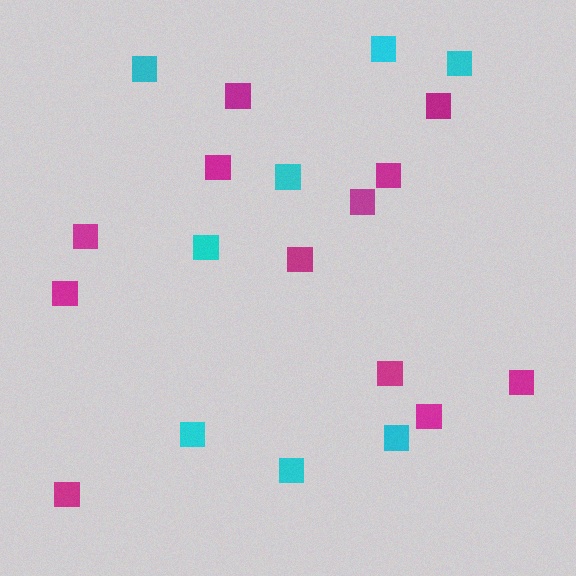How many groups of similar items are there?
There are 2 groups: one group of cyan squares (8) and one group of magenta squares (12).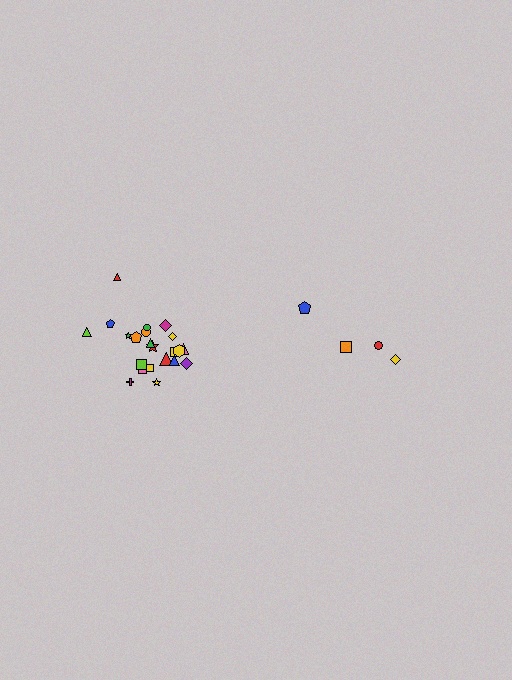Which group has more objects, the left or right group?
The left group.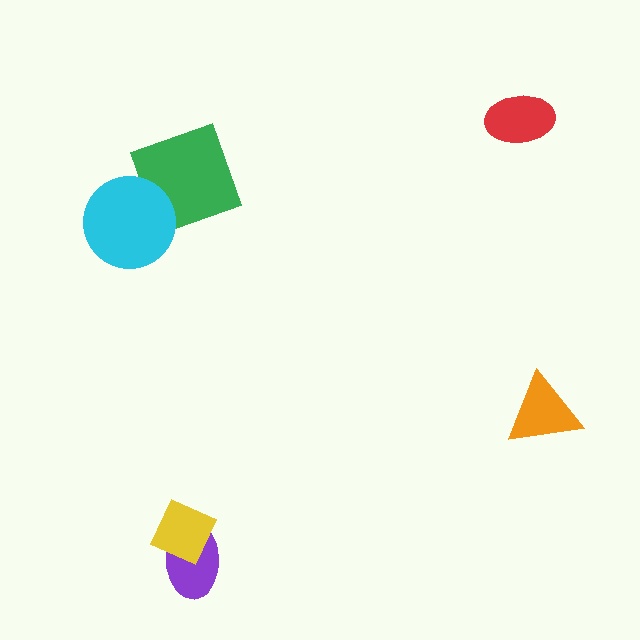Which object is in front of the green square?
The cyan circle is in front of the green square.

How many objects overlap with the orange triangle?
0 objects overlap with the orange triangle.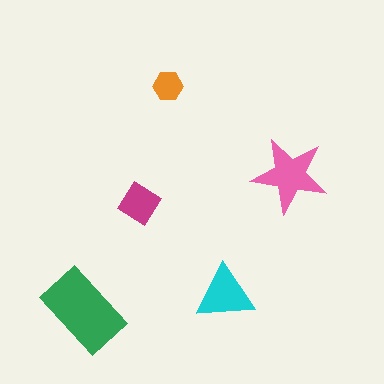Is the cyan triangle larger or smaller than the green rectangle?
Smaller.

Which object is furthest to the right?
The pink star is rightmost.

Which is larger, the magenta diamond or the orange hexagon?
The magenta diamond.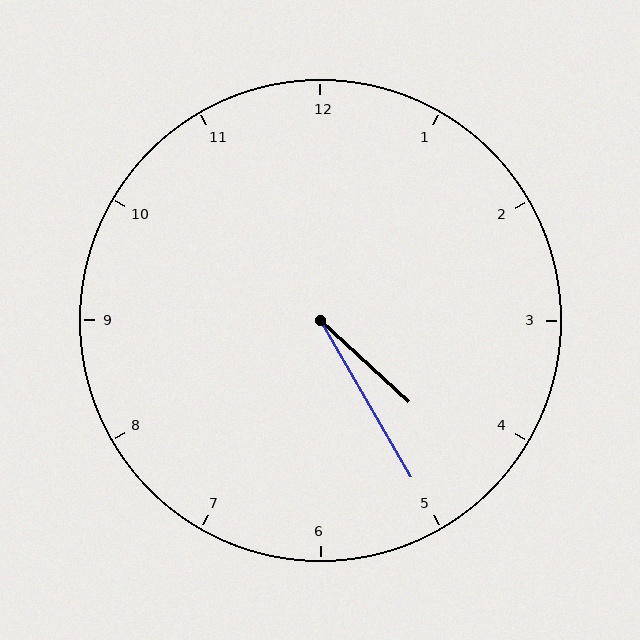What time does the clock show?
4:25.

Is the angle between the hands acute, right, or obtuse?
It is acute.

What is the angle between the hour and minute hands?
Approximately 18 degrees.